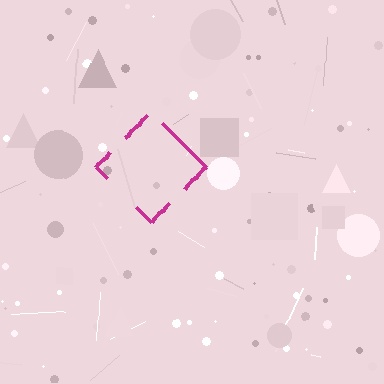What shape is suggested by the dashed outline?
The dashed outline suggests a diamond.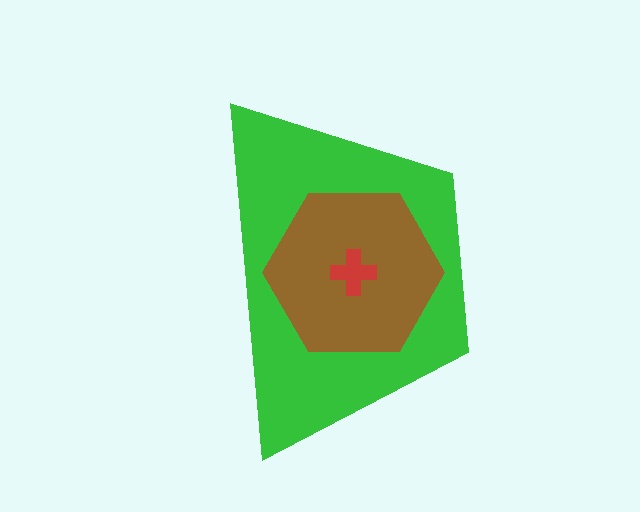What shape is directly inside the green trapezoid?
The brown hexagon.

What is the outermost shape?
The green trapezoid.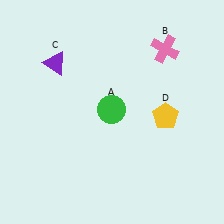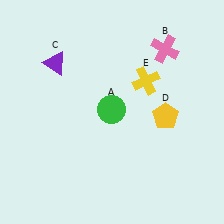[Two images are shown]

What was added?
A yellow cross (E) was added in Image 2.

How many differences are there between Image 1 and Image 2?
There is 1 difference between the two images.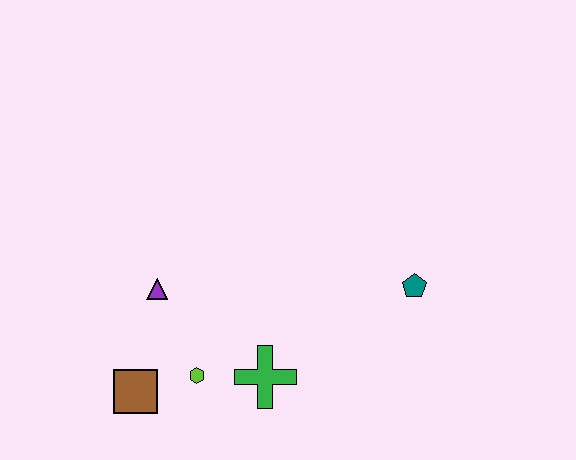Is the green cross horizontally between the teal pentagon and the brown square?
Yes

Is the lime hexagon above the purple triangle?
No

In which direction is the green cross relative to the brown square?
The green cross is to the right of the brown square.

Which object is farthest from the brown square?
The teal pentagon is farthest from the brown square.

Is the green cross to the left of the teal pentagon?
Yes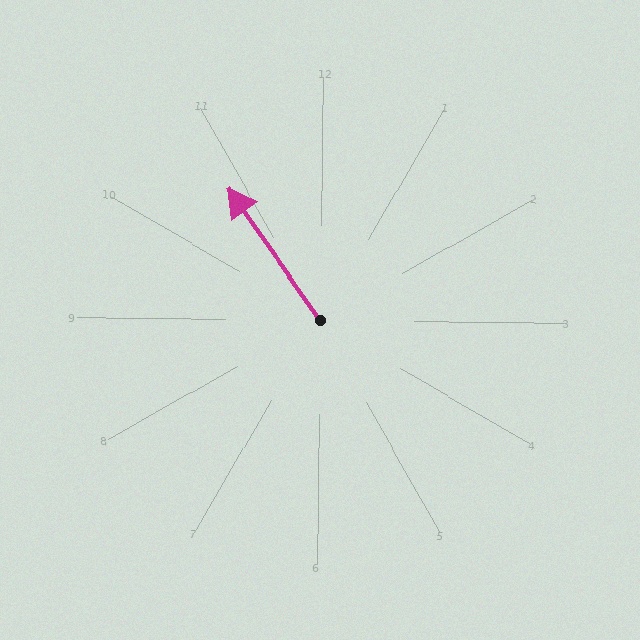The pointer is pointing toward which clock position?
Roughly 11 o'clock.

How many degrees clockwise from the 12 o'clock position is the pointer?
Approximately 325 degrees.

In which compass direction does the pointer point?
Northwest.